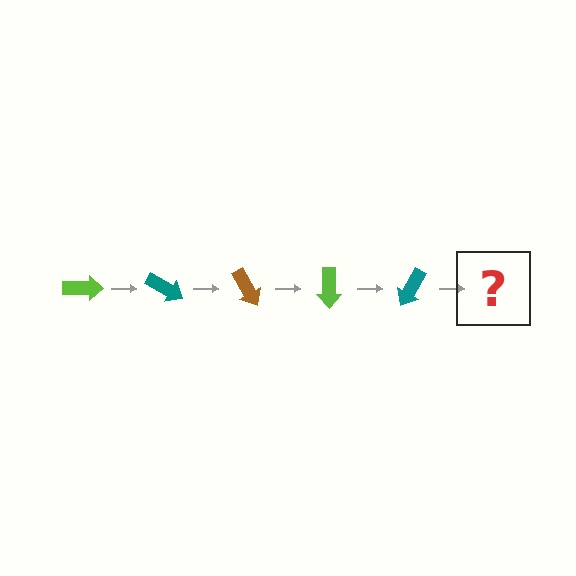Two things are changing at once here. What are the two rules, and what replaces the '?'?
The two rules are that it rotates 30 degrees each step and the color cycles through lime, teal, and brown. The '?' should be a brown arrow, rotated 150 degrees from the start.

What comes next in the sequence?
The next element should be a brown arrow, rotated 150 degrees from the start.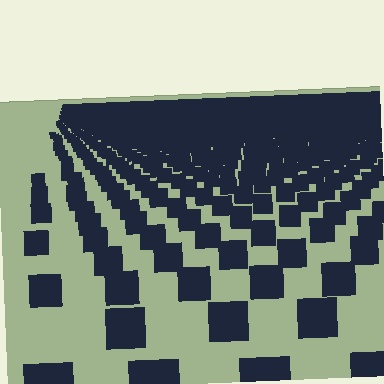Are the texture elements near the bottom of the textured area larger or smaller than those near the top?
Larger. Near the bottom, elements are closer to the viewer and appear at a bigger on-screen size.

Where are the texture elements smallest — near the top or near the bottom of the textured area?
Near the top.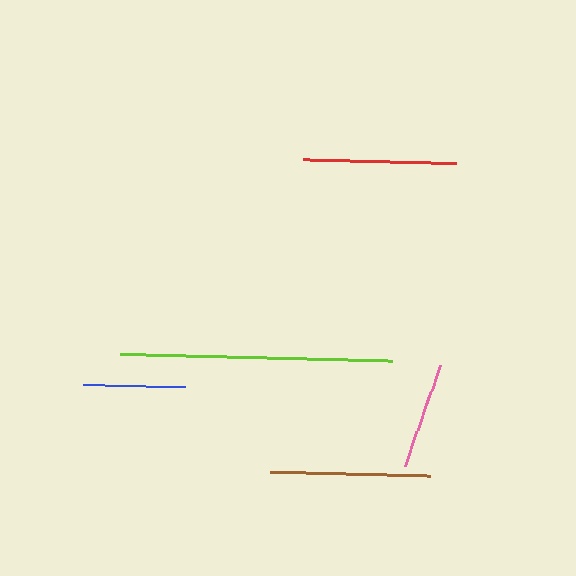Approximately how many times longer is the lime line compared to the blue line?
The lime line is approximately 2.6 times the length of the blue line.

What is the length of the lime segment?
The lime segment is approximately 272 pixels long.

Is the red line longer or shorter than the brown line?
The brown line is longer than the red line.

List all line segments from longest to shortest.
From longest to shortest: lime, brown, red, pink, blue.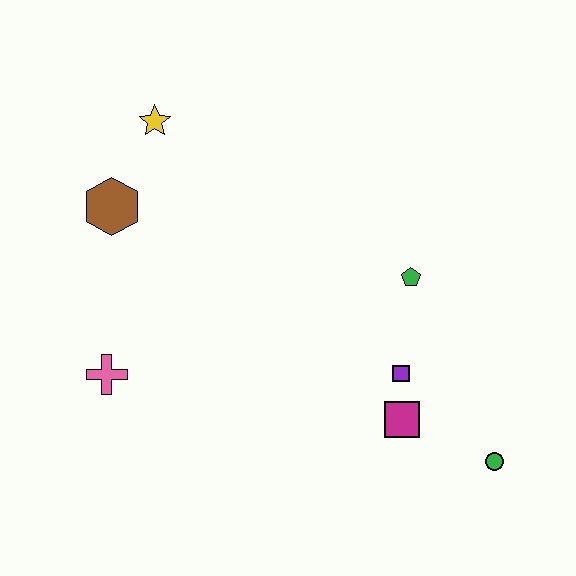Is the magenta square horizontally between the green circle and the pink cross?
Yes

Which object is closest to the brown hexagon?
The yellow star is closest to the brown hexagon.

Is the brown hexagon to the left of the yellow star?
Yes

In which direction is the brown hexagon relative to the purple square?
The brown hexagon is to the left of the purple square.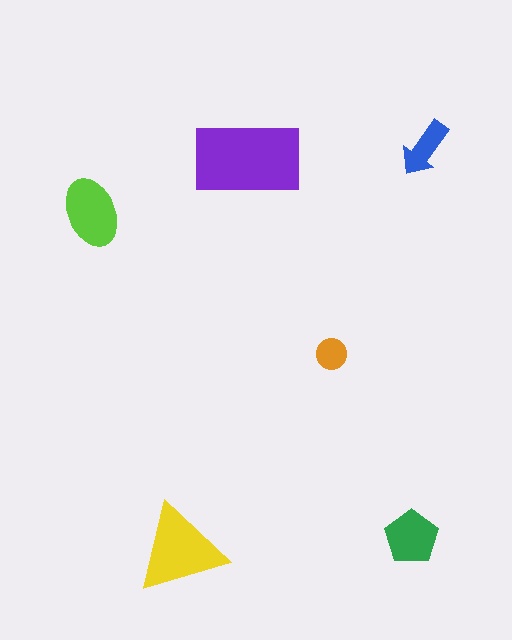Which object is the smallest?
The orange circle.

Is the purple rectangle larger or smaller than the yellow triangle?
Larger.